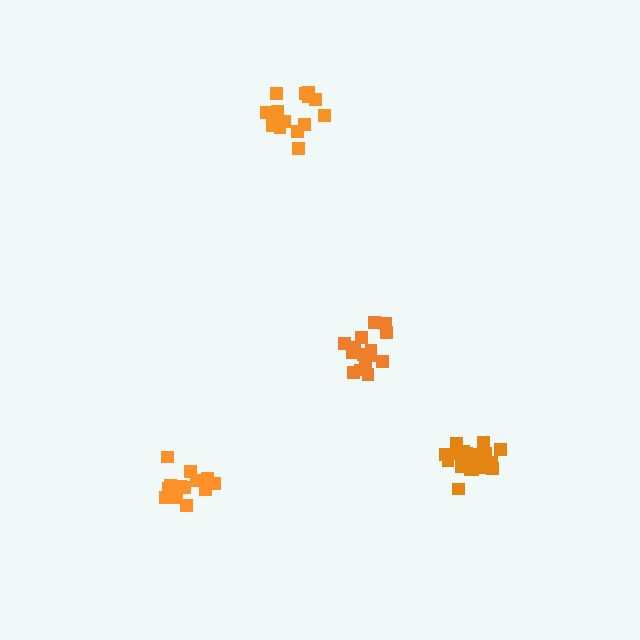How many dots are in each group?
Group 1: 16 dots, Group 2: 19 dots, Group 3: 14 dots, Group 4: 16 dots (65 total).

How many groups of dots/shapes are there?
There are 4 groups.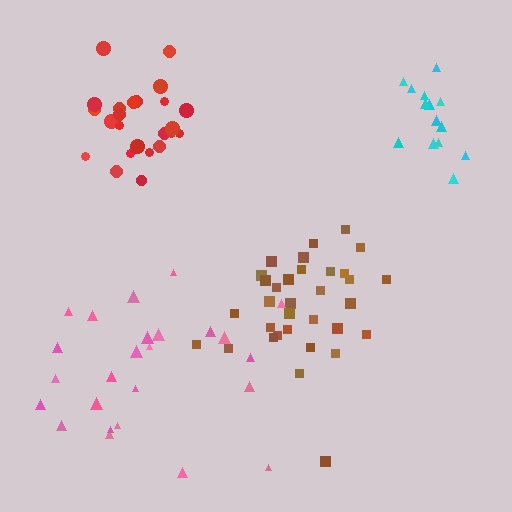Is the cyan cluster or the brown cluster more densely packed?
Brown.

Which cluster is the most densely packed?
Red.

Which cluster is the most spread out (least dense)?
Pink.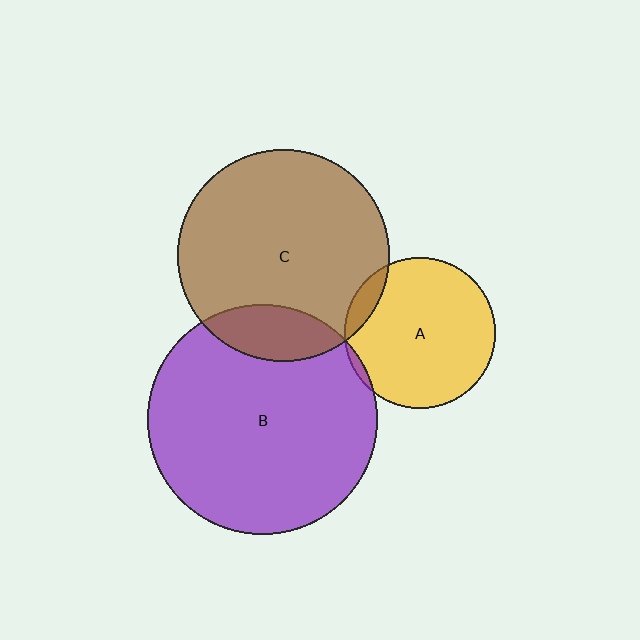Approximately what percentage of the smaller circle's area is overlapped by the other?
Approximately 10%.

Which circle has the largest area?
Circle B (purple).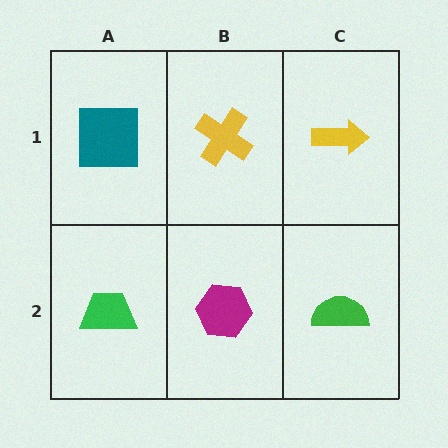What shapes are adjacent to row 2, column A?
A teal square (row 1, column A), a magenta hexagon (row 2, column B).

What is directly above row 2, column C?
A yellow arrow.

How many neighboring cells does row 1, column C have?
2.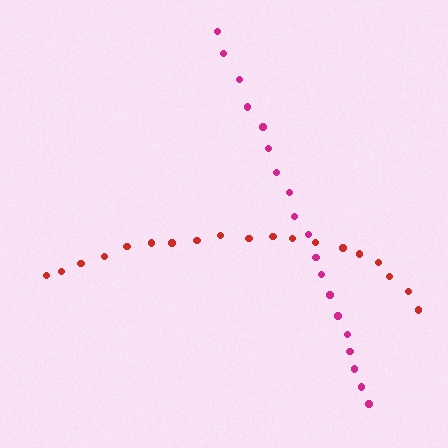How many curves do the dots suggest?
There are 2 distinct paths.